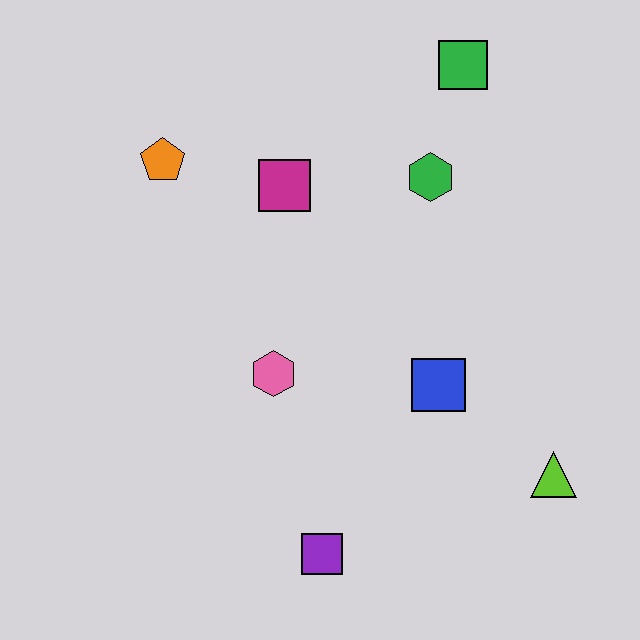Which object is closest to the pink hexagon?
The blue square is closest to the pink hexagon.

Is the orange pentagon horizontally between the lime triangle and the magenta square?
No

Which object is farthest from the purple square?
The green square is farthest from the purple square.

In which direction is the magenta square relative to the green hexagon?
The magenta square is to the left of the green hexagon.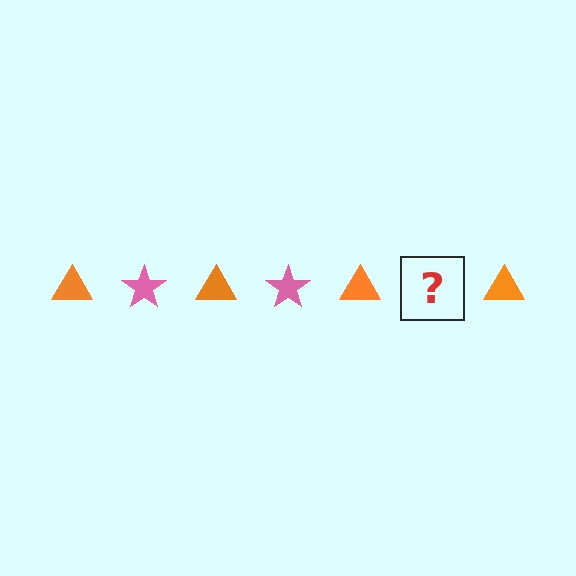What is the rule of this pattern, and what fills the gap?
The rule is that the pattern alternates between orange triangle and pink star. The gap should be filled with a pink star.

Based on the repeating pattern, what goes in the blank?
The blank should be a pink star.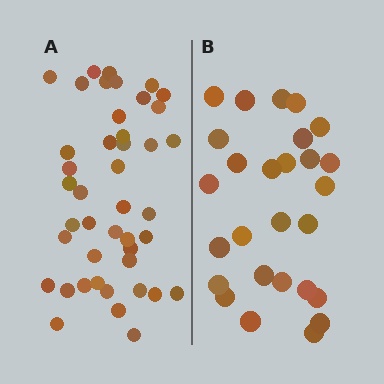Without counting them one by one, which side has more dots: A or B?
Region A (the left region) has more dots.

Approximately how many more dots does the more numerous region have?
Region A has approximately 15 more dots than region B.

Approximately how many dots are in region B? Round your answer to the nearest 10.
About 30 dots. (The exact count is 27, which rounds to 30.)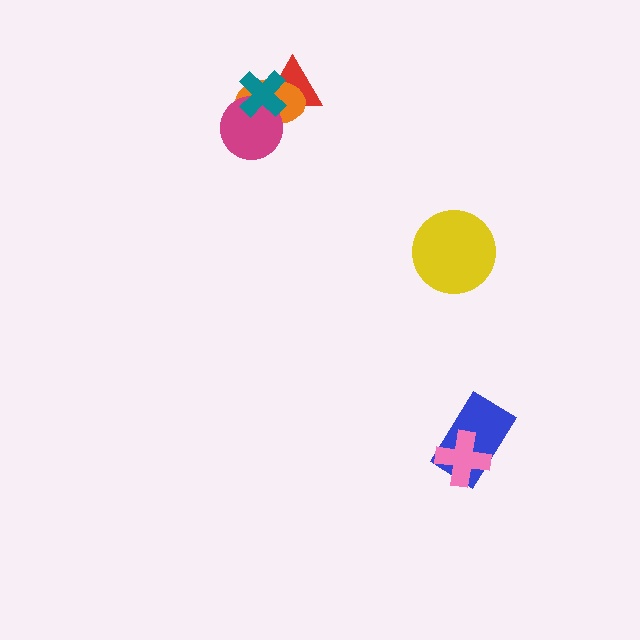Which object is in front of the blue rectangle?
The pink cross is in front of the blue rectangle.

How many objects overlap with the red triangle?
3 objects overlap with the red triangle.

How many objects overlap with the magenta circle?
3 objects overlap with the magenta circle.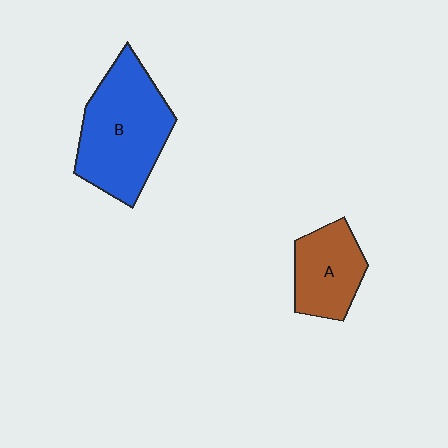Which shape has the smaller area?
Shape A (brown).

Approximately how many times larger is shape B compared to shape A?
Approximately 1.8 times.